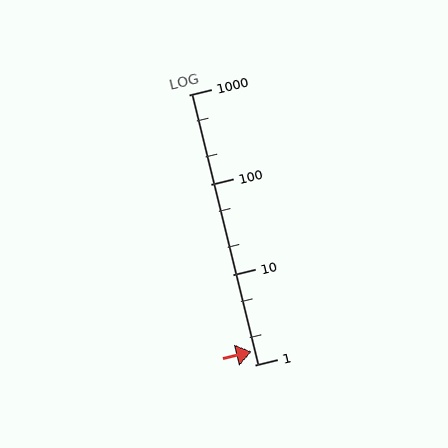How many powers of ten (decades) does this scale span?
The scale spans 3 decades, from 1 to 1000.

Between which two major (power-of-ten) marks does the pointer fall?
The pointer is between 1 and 10.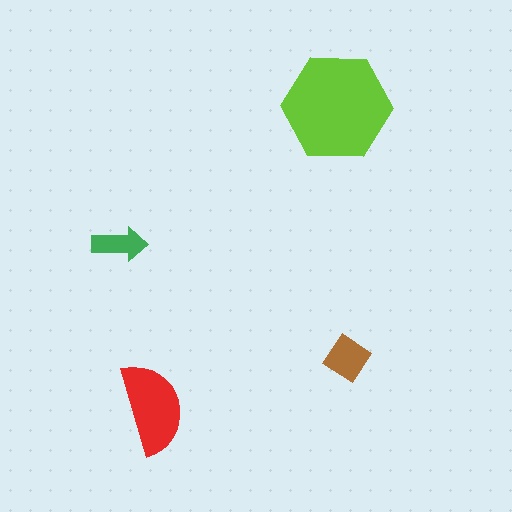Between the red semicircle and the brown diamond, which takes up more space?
The red semicircle.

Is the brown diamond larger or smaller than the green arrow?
Larger.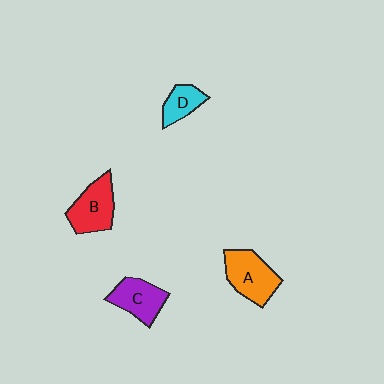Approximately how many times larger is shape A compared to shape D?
Approximately 1.8 times.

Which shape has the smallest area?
Shape D (cyan).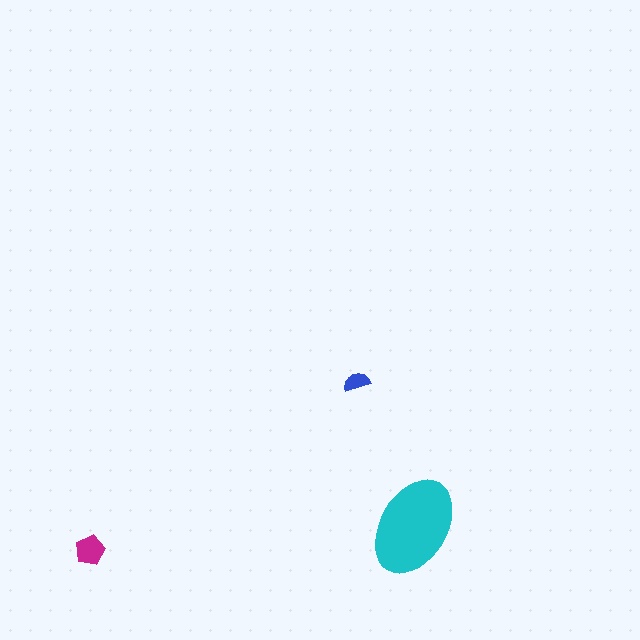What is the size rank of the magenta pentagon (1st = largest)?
2nd.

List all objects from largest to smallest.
The cyan ellipse, the magenta pentagon, the blue semicircle.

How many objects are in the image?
There are 3 objects in the image.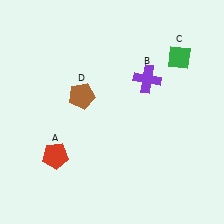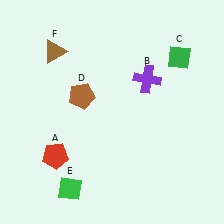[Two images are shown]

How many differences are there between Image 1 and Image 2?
There are 2 differences between the two images.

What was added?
A green diamond (E), a brown triangle (F) were added in Image 2.